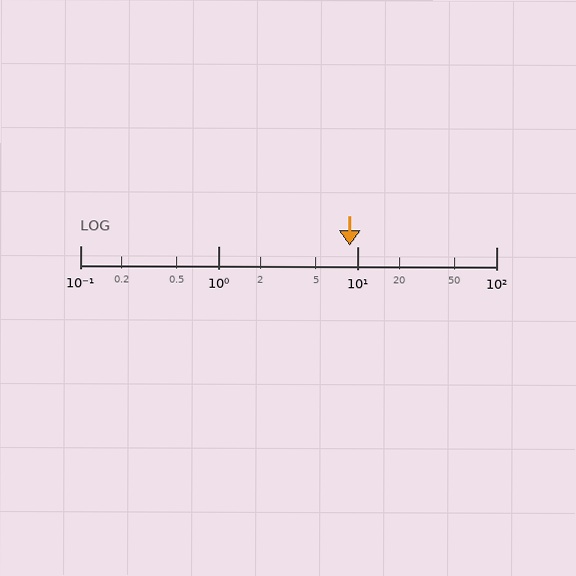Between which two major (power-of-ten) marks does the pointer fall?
The pointer is between 1 and 10.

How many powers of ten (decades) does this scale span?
The scale spans 3 decades, from 0.1 to 100.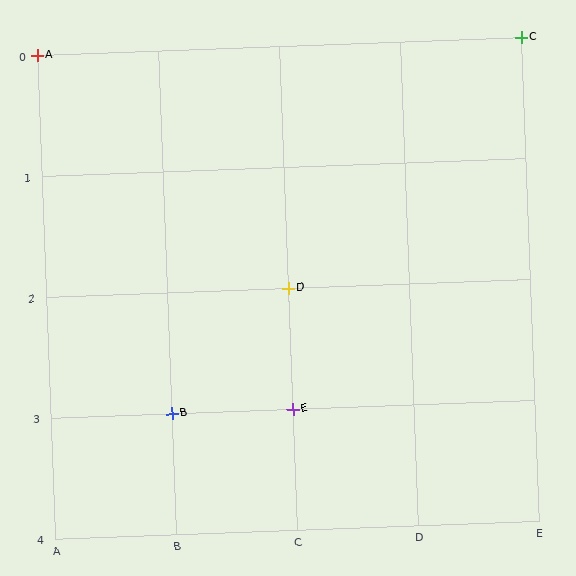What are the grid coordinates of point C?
Point C is at grid coordinates (E, 0).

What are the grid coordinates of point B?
Point B is at grid coordinates (B, 3).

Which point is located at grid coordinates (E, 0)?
Point C is at (E, 0).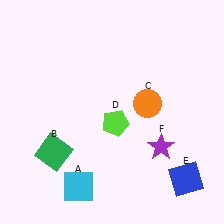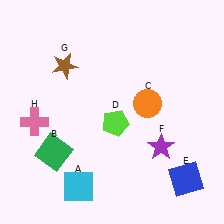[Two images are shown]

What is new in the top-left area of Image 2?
A brown star (G) was added in the top-left area of Image 2.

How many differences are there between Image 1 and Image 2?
There are 2 differences between the two images.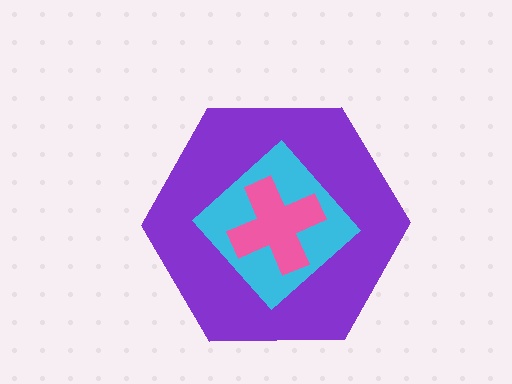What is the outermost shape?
The purple hexagon.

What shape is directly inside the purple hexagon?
The cyan diamond.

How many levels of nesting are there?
3.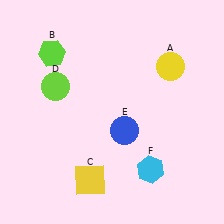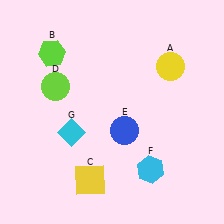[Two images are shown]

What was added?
A cyan diamond (G) was added in Image 2.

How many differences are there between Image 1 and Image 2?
There is 1 difference between the two images.